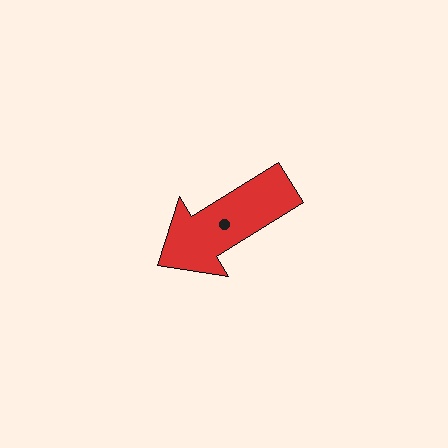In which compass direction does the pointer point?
Southwest.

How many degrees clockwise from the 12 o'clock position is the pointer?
Approximately 238 degrees.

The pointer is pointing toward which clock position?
Roughly 8 o'clock.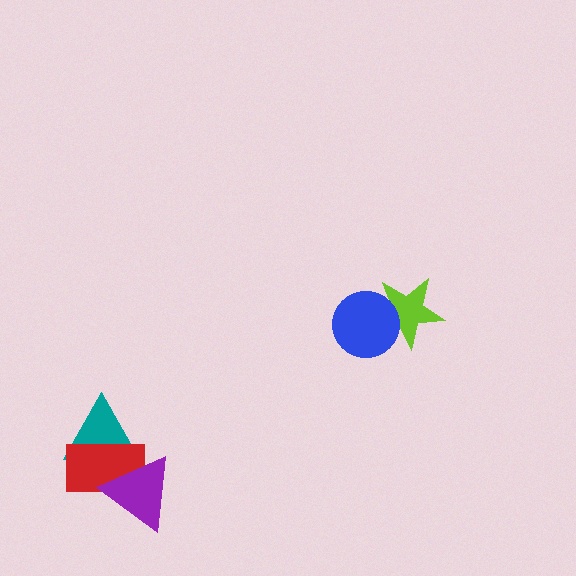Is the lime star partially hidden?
Yes, it is partially covered by another shape.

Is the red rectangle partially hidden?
Yes, it is partially covered by another shape.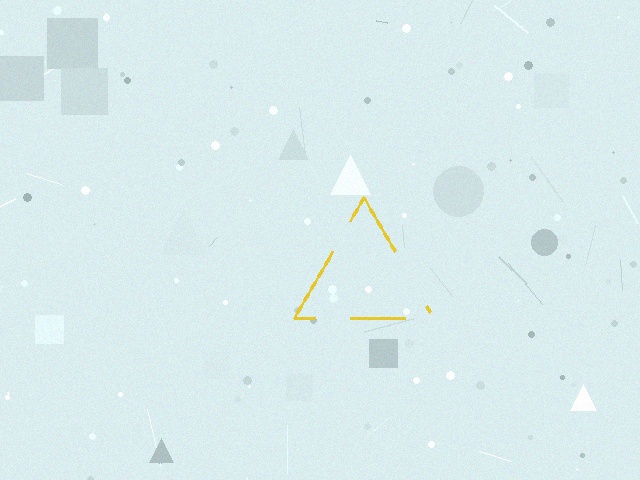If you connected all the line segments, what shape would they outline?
They would outline a triangle.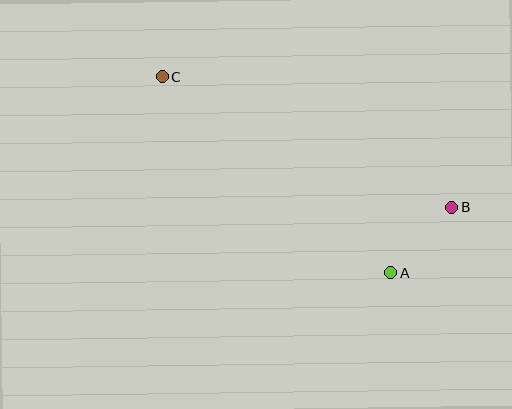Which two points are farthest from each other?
Points B and C are farthest from each other.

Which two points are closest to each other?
Points A and B are closest to each other.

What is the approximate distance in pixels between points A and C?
The distance between A and C is approximately 301 pixels.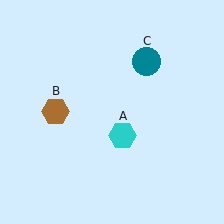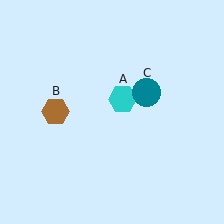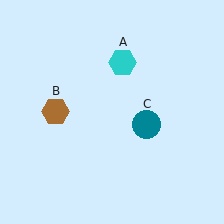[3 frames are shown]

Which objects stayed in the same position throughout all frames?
Brown hexagon (object B) remained stationary.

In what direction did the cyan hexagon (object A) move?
The cyan hexagon (object A) moved up.